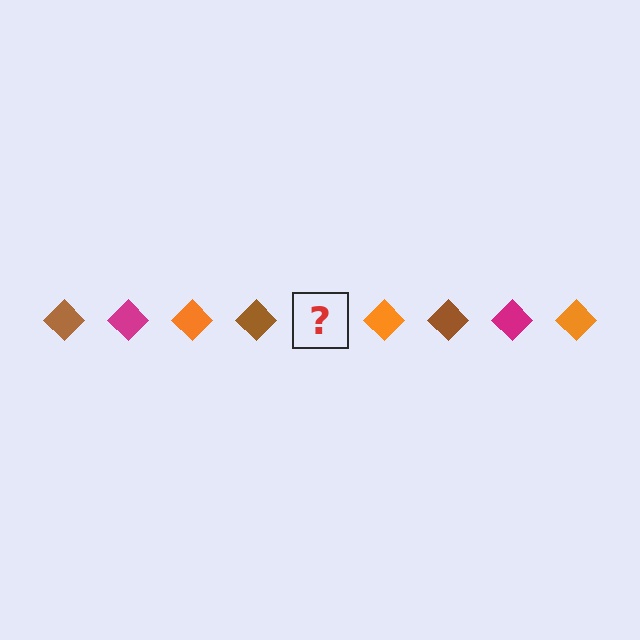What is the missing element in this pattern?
The missing element is a magenta diamond.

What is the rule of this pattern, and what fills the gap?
The rule is that the pattern cycles through brown, magenta, orange diamonds. The gap should be filled with a magenta diamond.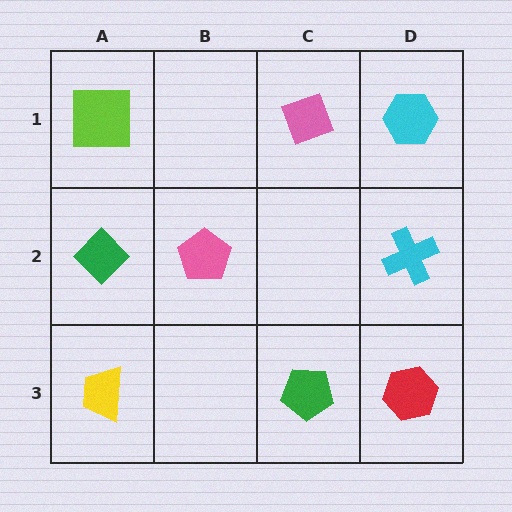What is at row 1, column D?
A cyan hexagon.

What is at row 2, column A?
A green diamond.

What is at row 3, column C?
A green pentagon.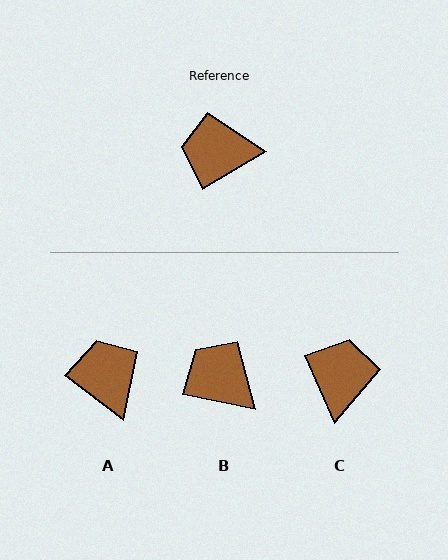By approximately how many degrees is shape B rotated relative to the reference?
Approximately 42 degrees clockwise.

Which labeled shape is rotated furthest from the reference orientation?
C, about 97 degrees away.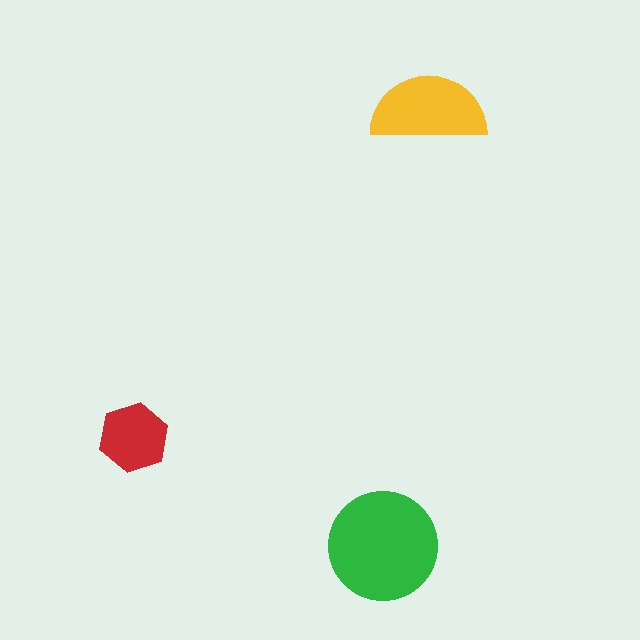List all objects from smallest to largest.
The red hexagon, the yellow semicircle, the green circle.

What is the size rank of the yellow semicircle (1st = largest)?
2nd.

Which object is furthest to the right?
The yellow semicircle is rightmost.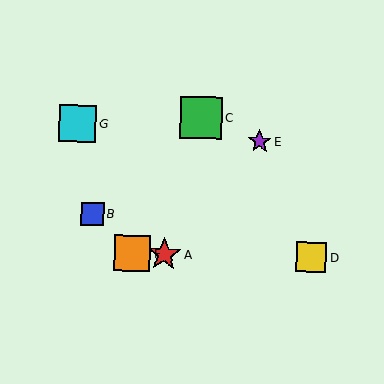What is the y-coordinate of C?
Object C is at y≈118.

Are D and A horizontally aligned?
Yes, both are at y≈257.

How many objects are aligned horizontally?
3 objects (A, D, F) are aligned horizontally.